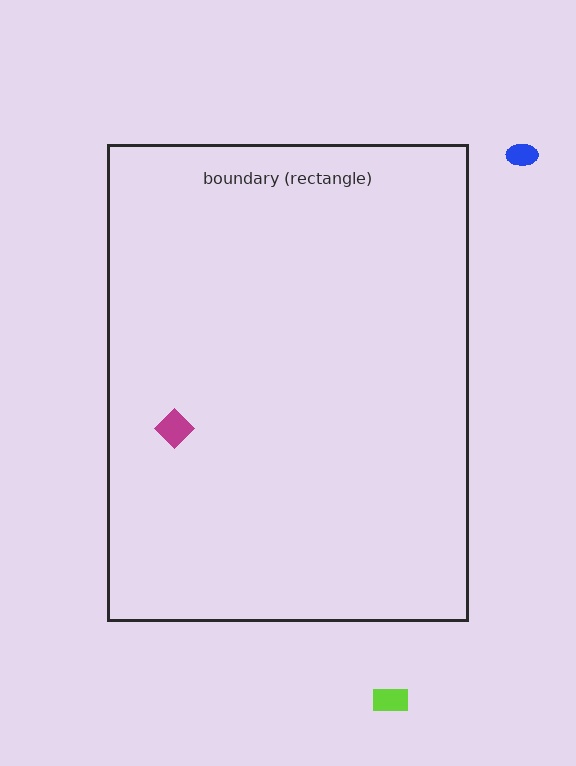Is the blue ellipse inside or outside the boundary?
Outside.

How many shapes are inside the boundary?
1 inside, 2 outside.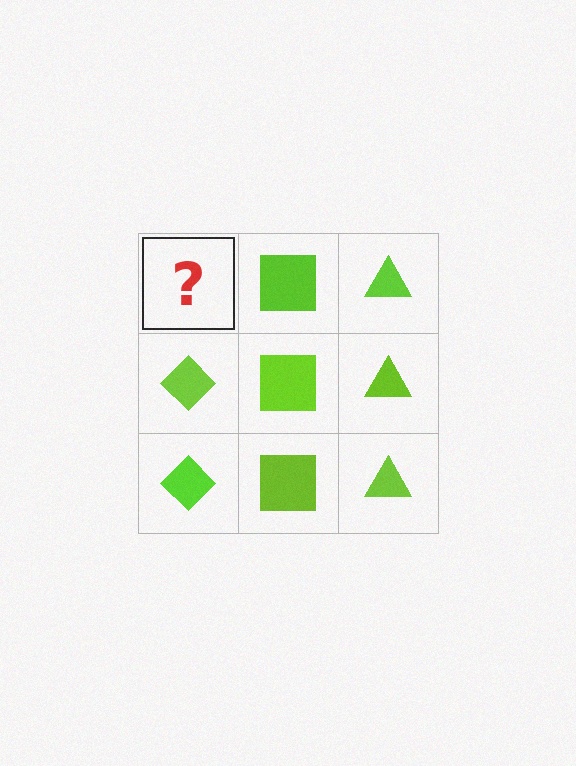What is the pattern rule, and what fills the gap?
The rule is that each column has a consistent shape. The gap should be filled with a lime diamond.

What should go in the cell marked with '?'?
The missing cell should contain a lime diamond.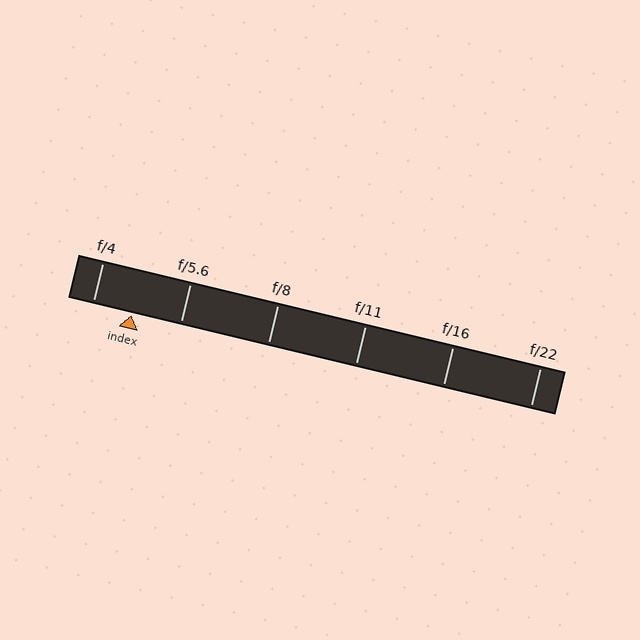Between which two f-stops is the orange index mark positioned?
The index mark is between f/4 and f/5.6.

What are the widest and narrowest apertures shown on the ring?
The widest aperture shown is f/4 and the narrowest is f/22.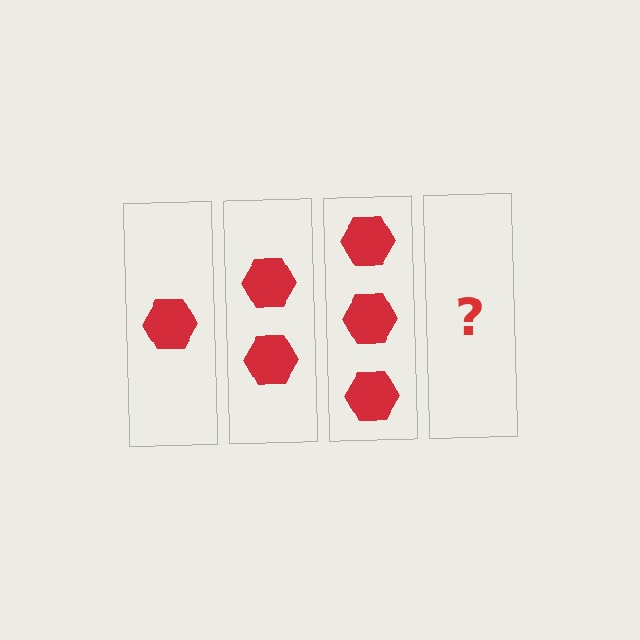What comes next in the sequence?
The next element should be 4 hexagons.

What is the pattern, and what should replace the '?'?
The pattern is that each step adds one more hexagon. The '?' should be 4 hexagons.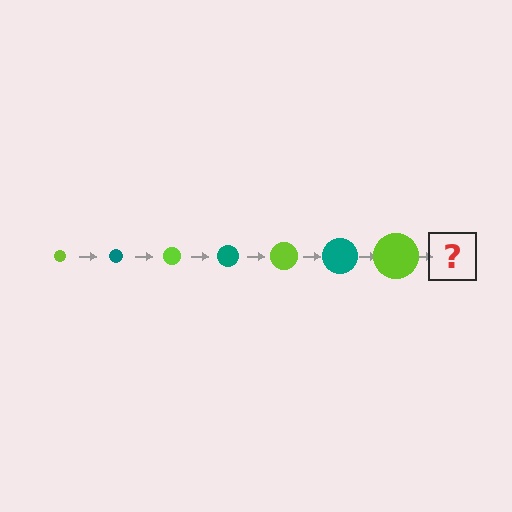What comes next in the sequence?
The next element should be a teal circle, larger than the previous one.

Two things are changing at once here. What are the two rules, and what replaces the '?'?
The two rules are that the circle grows larger each step and the color cycles through lime and teal. The '?' should be a teal circle, larger than the previous one.